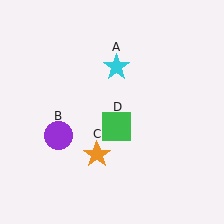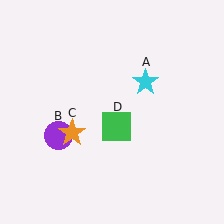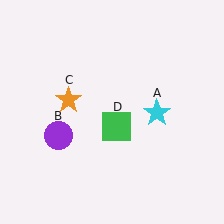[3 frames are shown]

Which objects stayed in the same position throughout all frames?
Purple circle (object B) and green square (object D) remained stationary.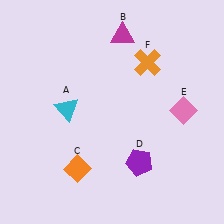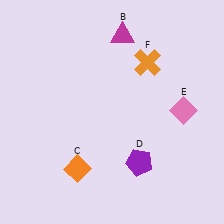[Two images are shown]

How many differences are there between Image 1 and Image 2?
There is 1 difference between the two images.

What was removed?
The cyan triangle (A) was removed in Image 2.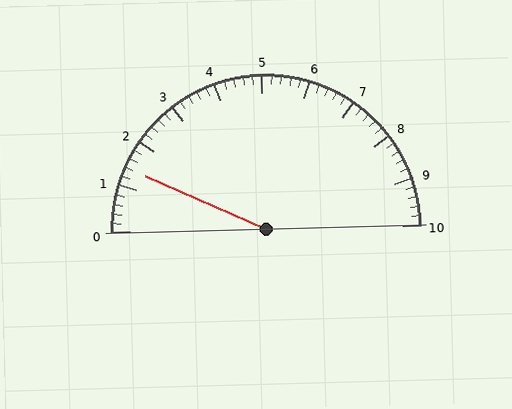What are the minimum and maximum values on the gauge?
The gauge ranges from 0 to 10.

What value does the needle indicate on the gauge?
The needle indicates approximately 1.4.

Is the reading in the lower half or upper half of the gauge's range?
The reading is in the lower half of the range (0 to 10).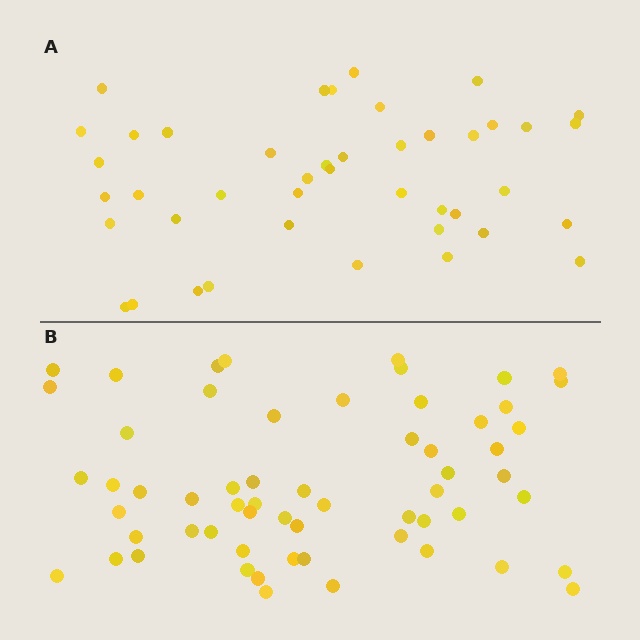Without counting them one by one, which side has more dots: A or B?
Region B (the bottom region) has more dots.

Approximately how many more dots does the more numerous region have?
Region B has approximately 15 more dots than region A.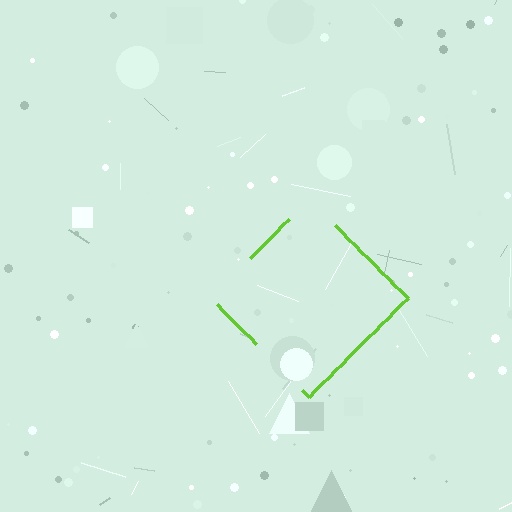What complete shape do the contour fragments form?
The contour fragments form a diamond.